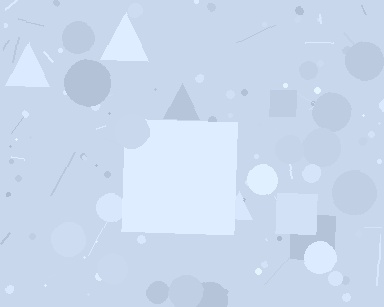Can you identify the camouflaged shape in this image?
The camouflaged shape is a square.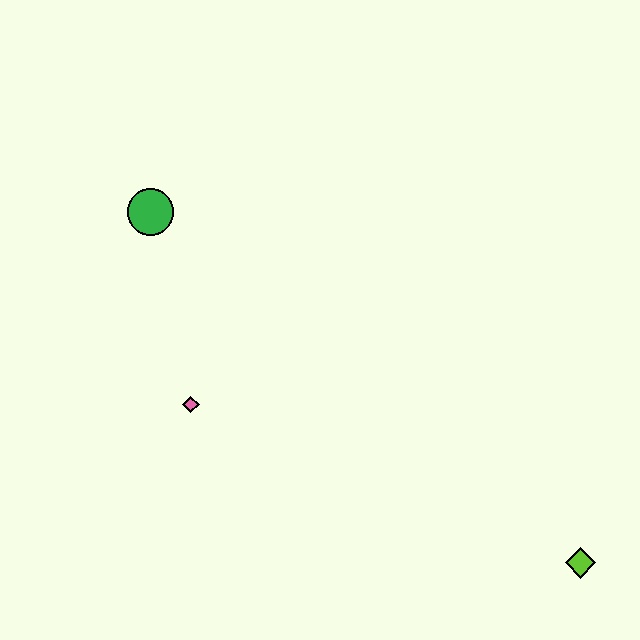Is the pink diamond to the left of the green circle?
No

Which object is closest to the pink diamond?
The green circle is closest to the pink diamond.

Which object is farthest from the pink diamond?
The lime diamond is farthest from the pink diamond.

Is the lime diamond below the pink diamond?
Yes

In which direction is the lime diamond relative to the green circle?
The lime diamond is to the right of the green circle.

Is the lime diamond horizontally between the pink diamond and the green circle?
No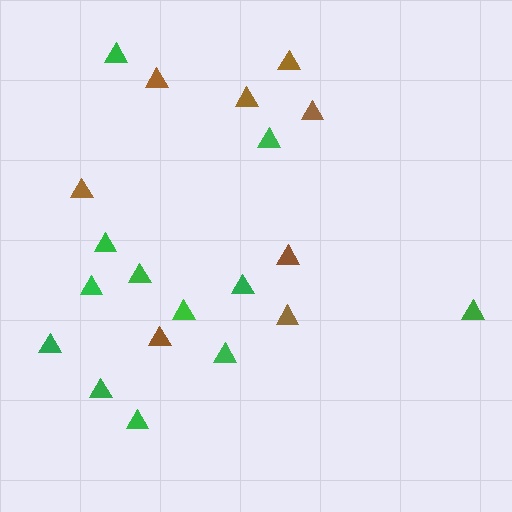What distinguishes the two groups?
There are 2 groups: one group of green triangles (12) and one group of brown triangles (8).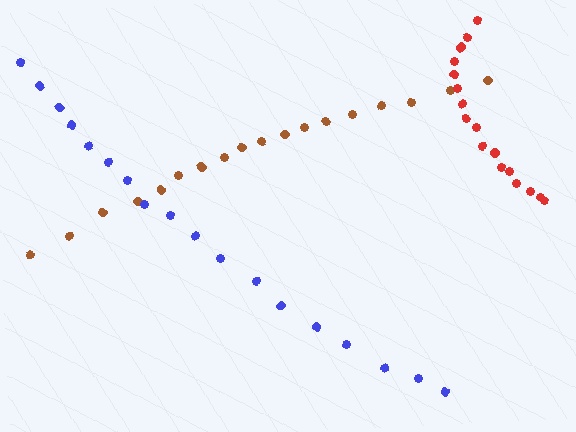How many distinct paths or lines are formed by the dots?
There are 3 distinct paths.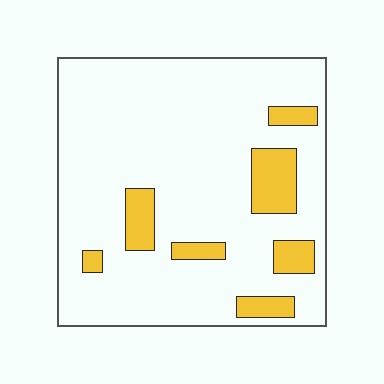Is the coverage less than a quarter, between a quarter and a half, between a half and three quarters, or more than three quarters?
Less than a quarter.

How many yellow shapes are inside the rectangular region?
7.